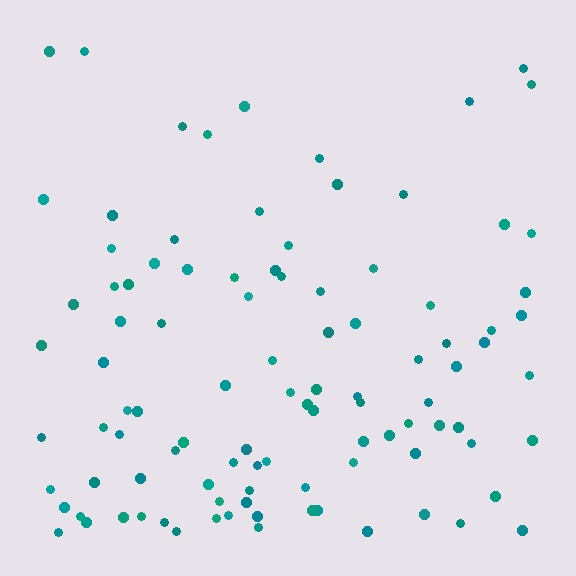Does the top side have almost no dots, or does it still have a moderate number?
Still a moderate number, just noticeably fewer than the bottom.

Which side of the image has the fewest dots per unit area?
The top.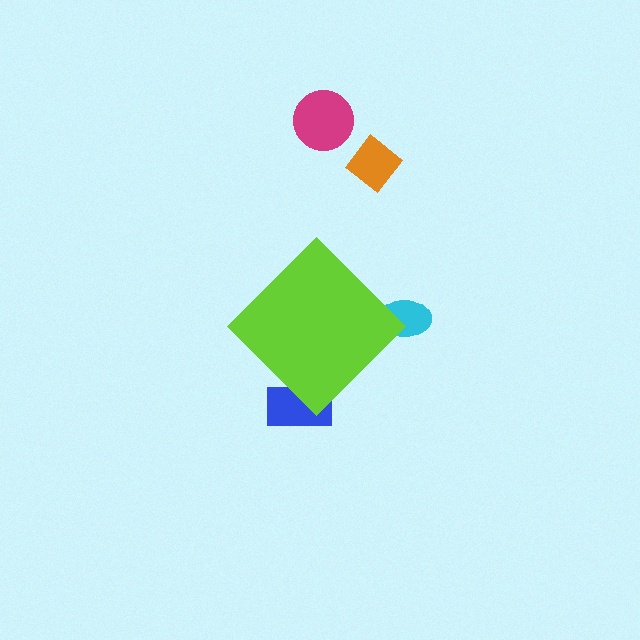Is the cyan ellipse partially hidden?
Yes, the cyan ellipse is partially hidden behind the lime diamond.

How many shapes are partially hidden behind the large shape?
2 shapes are partially hidden.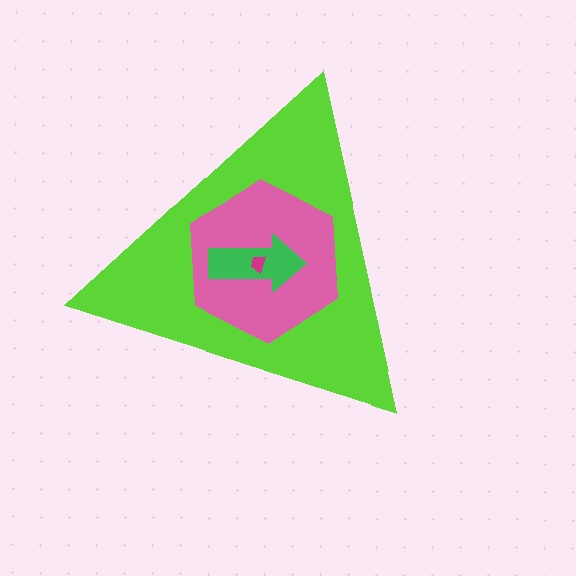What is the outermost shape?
The lime triangle.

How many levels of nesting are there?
4.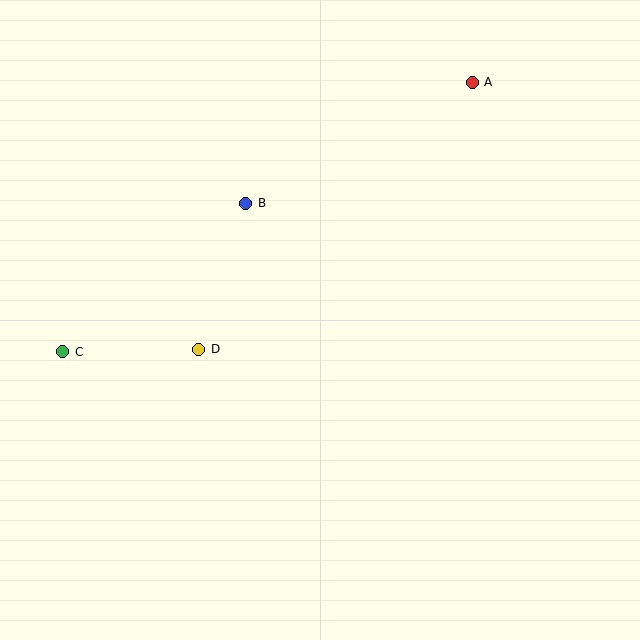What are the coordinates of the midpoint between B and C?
The midpoint between B and C is at (154, 278).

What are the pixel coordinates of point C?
Point C is at (63, 352).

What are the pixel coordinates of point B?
Point B is at (245, 203).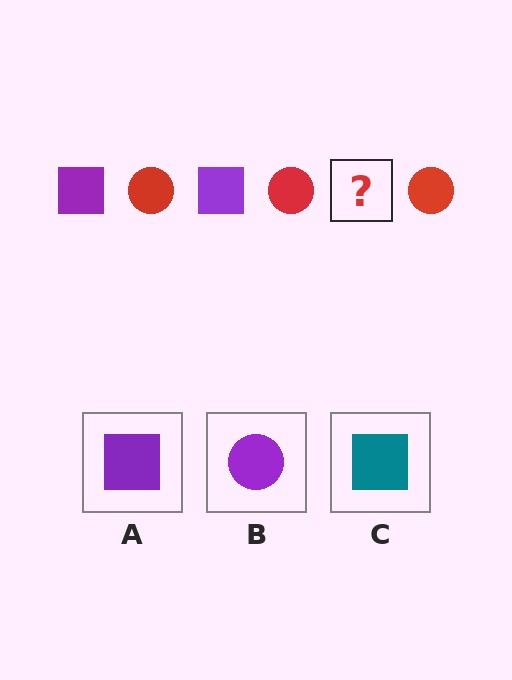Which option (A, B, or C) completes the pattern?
A.